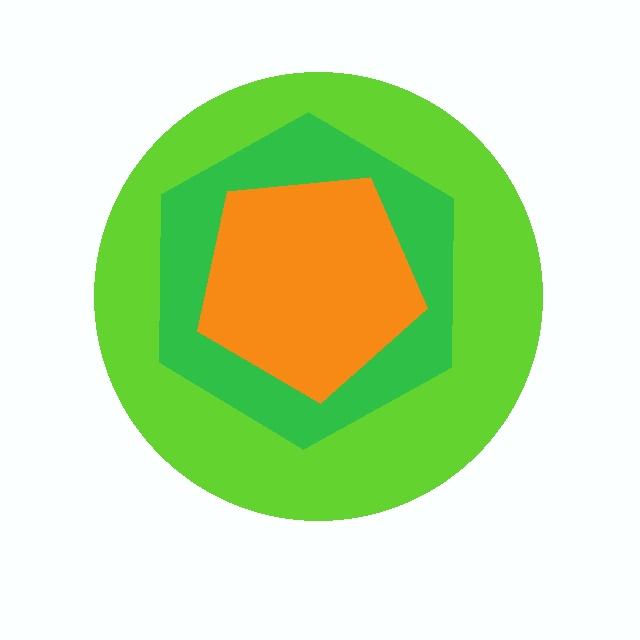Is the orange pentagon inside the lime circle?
Yes.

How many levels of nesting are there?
3.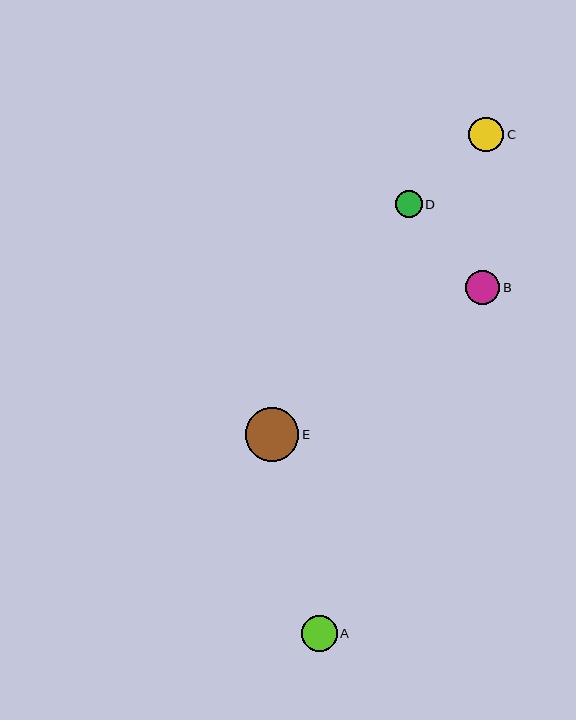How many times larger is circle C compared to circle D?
Circle C is approximately 1.3 times the size of circle D.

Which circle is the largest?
Circle E is the largest with a size of approximately 53 pixels.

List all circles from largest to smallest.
From largest to smallest: E, A, C, B, D.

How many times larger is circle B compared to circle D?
Circle B is approximately 1.3 times the size of circle D.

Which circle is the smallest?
Circle D is the smallest with a size of approximately 27 pixels.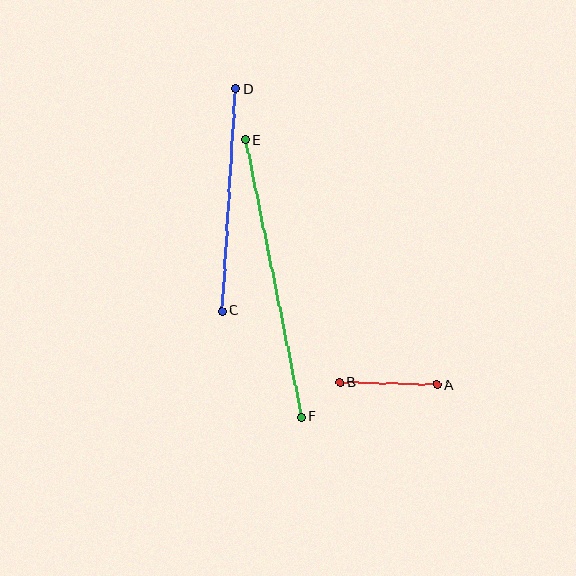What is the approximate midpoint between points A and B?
The midpoint is at approximately (388, 384) pixels.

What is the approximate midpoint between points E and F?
The midpoint is at approximately (274, 278) pixels.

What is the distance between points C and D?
The distance is approximately 223 pixels.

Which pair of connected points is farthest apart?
Points E and F are farthest apart.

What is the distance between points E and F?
The distance is approximately 283 pixels.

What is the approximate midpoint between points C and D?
The midpoint is at approximately (229, 200) pixels.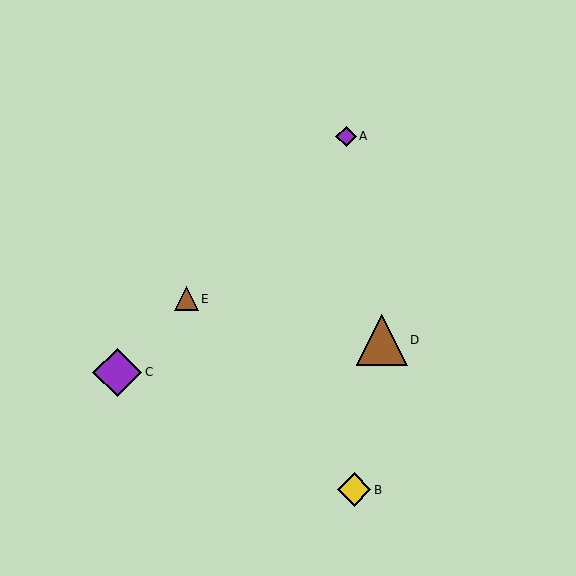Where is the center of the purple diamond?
The center of the purple diamond is at (117, 372).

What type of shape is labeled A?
Shape A is a purple diamond.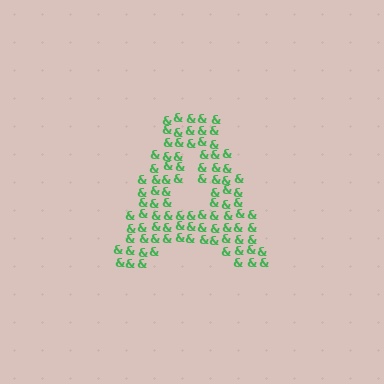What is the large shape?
The large shape is the letter A.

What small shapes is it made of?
It is made of small ampersands.